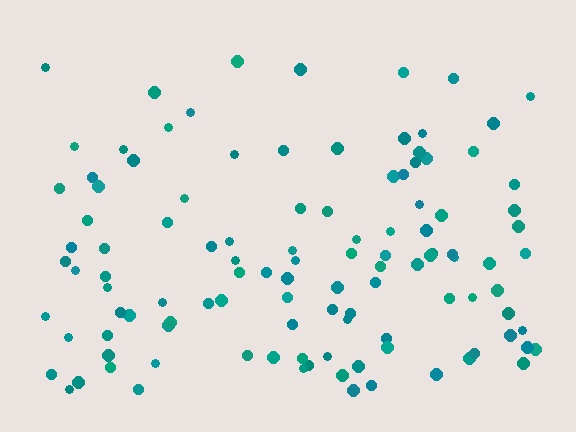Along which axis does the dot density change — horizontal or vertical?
Vertical.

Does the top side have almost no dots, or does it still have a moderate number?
Still a moderate number, just noticeably fewer than the bottom.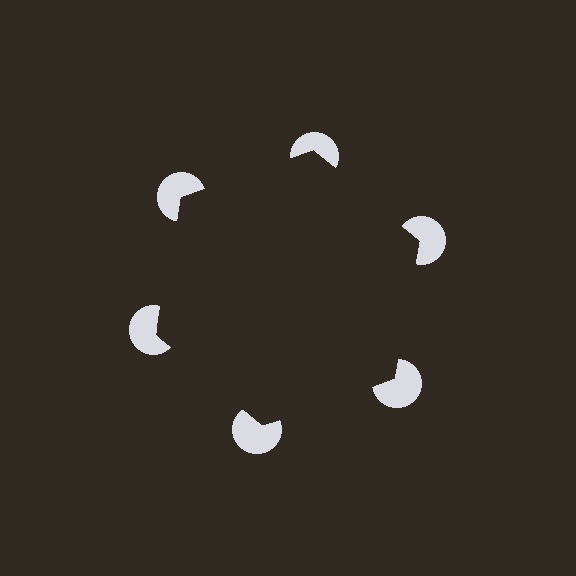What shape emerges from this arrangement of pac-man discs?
An illusory hexagon — its edges are inferred from the aligned wedge cuts in the pac-man discs, not physically drawn.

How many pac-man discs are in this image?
There are 6 — one at each vertex of the illusory hexagon.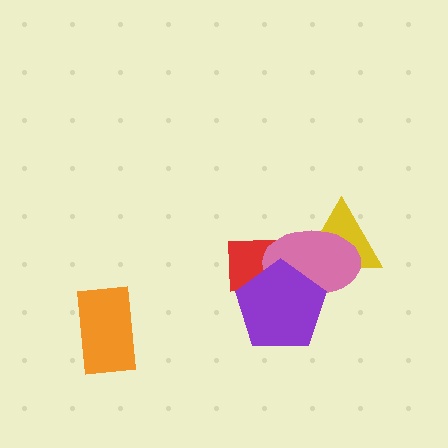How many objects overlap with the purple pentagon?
2 objects overlap with the purple pentagon.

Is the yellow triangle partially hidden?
Yes, it is partially covered by another shape.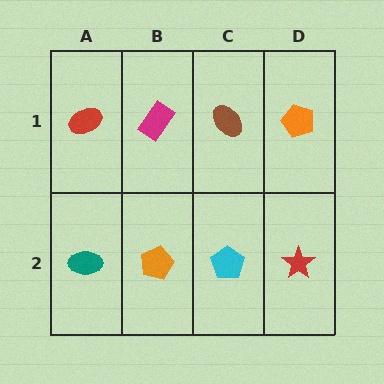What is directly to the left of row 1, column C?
A magenta rectangle.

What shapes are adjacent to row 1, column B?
An orange pentagon (row 2, column B), a red ellipse (row 1, column A), a brown ellipse (row 1, column C).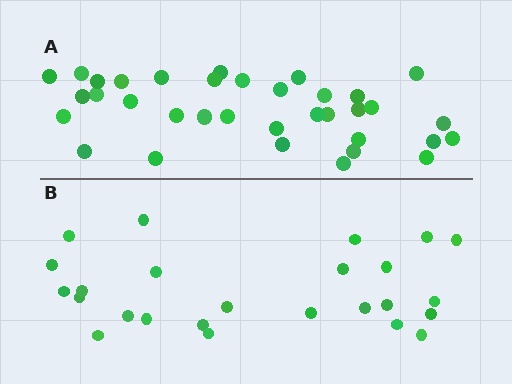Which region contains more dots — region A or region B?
Region A (the top region) has more dots.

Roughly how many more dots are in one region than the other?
Region A has roughly 10 or so more dots than region B.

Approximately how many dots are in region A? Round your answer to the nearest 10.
About 40 dots. (The exact count is 35, which rounds to 40.)